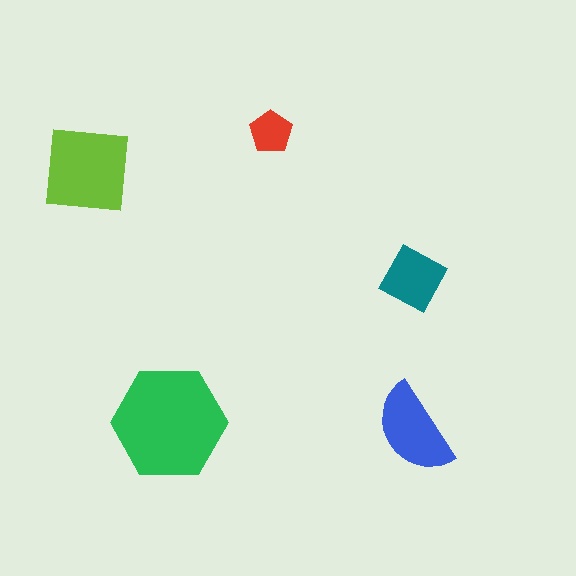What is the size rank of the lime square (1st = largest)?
2nd.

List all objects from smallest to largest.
The red pentagon, the teal square, the blue semicircle, the lime square, the green hexagon.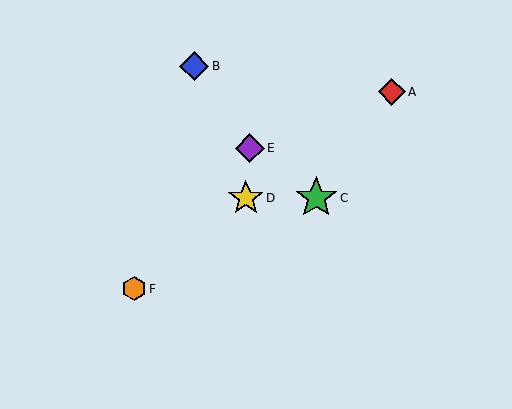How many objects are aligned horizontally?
2 objects (C, D) are aligned horizontally.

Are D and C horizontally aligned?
Yes, both are at y≈198.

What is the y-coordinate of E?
Object E is at y≈148.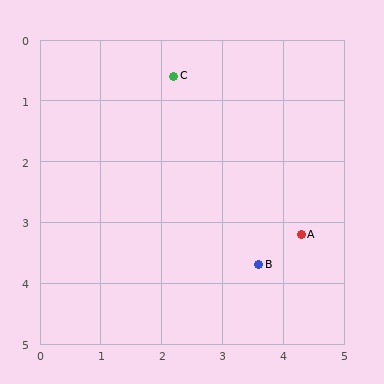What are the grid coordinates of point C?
Point C is at approximately (2.2, 0.6).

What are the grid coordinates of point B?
Point B is at approximately (3.6, 3.7).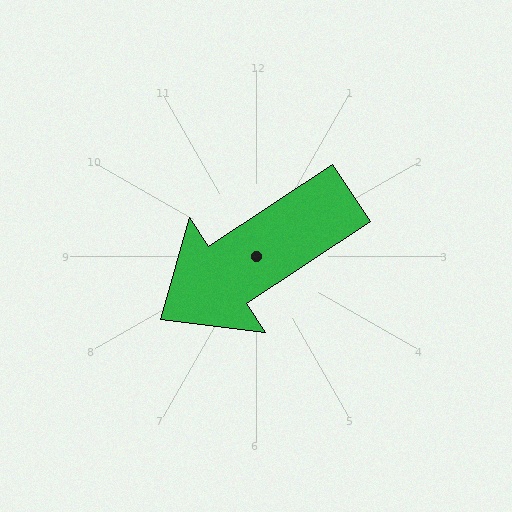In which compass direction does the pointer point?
Southwest.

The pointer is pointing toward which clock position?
Roughly 8 o'clock.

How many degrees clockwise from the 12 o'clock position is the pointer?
Approximately 237 degrees.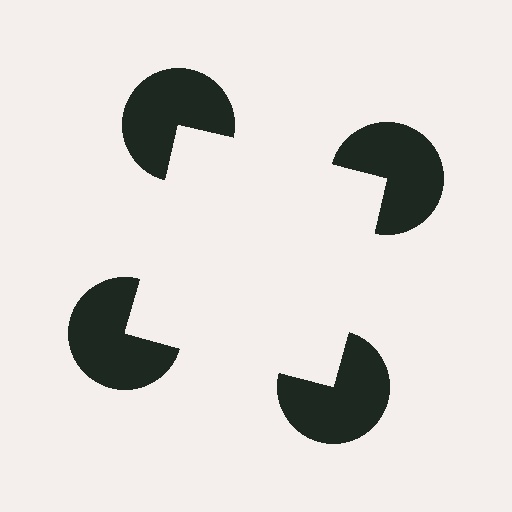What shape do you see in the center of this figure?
An illusory square — its edges are inferred from the aligned wedge cuts in the pac-man discs, not physically drawn.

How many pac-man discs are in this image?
There are 4 — one at each vertex of the illusory square.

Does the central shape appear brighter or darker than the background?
It typically appears slightly brighter than the background, even though no actual brightness change is drawn.